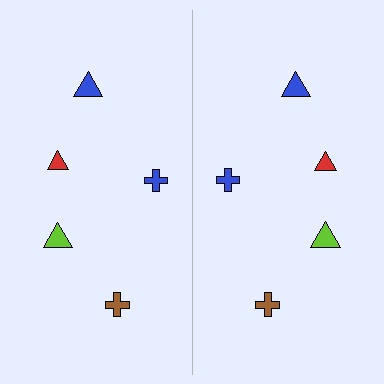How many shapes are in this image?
There are 10 shapes in this image.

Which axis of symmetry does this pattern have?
The pattern has a vertical axis of symmetry running through the center of the image.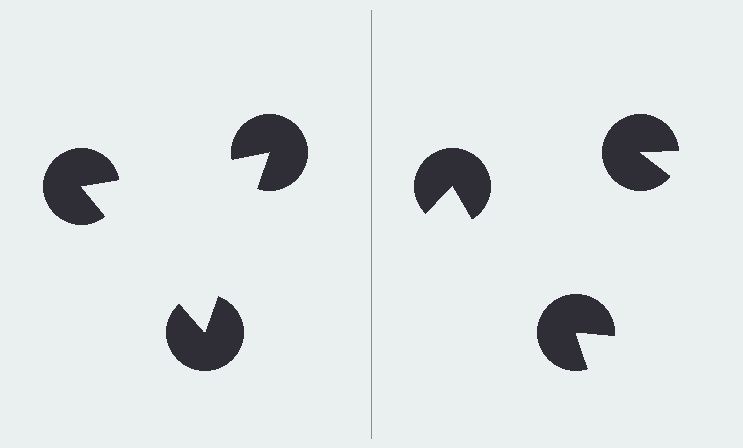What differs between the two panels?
The pac-man discs are positioned identically on both sides; only the wedge orientations differ. On the left they align to a triangle; on the right they are misaligned.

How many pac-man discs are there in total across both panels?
6 — 3 on each side.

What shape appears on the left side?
An illusory triangle.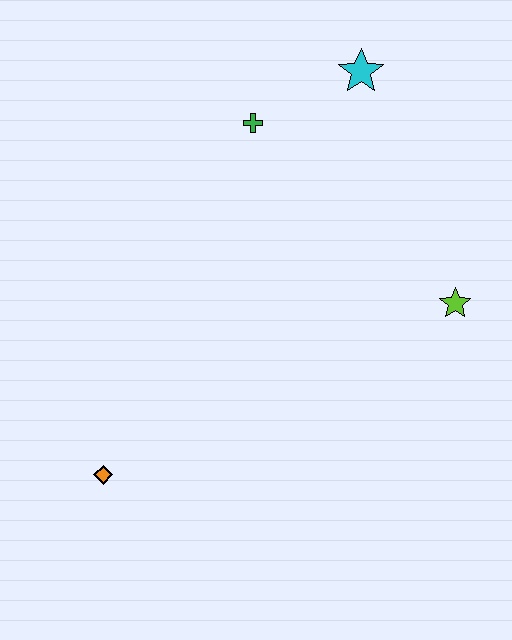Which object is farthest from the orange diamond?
The cyan star is farthest from the orange diamond.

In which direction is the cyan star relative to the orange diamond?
The cyan star is above the orange diamond.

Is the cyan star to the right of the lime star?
No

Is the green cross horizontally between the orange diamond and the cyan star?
Yes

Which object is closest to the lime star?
The cyan star is closest to the lime star.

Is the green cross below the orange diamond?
No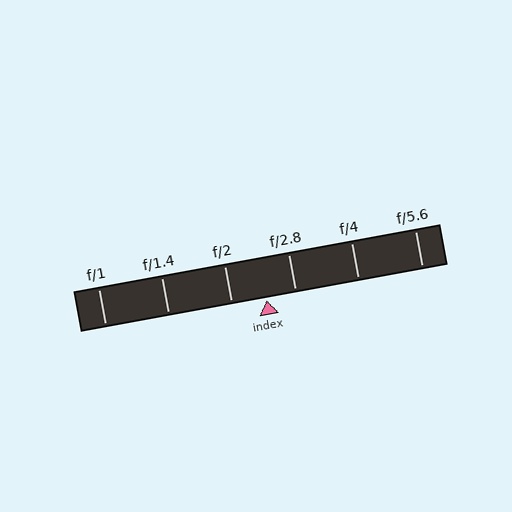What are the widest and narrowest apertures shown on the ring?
The widest aperture shown is f/1 and the narrowest is f/5.6.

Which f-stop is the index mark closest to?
The index mark is closest to f/2.8.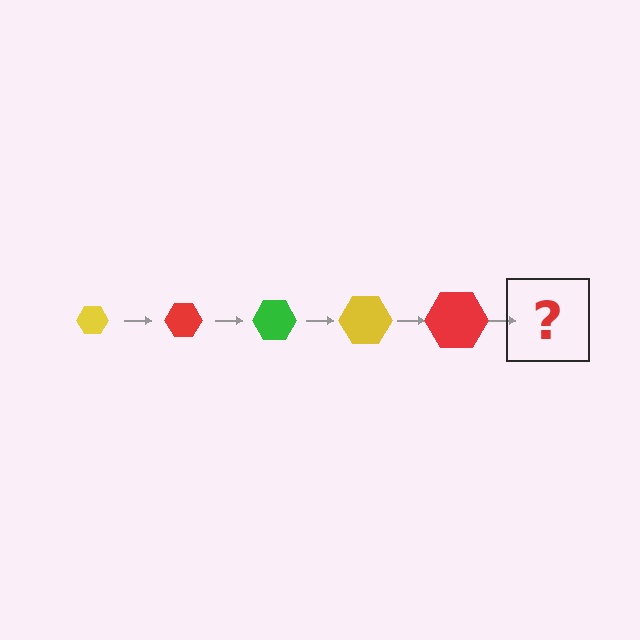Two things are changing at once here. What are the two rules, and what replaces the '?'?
The two rules are that the hexagon grows larger each step and the color cycles through yellow, red, and green. The '?' should be a green hexagon, larger than the previous one.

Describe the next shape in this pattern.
It should be a green hexagon, larger than the previous one.